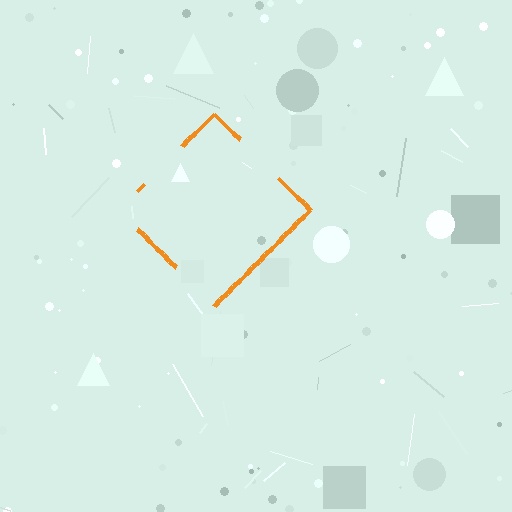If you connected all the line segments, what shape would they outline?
They would outline a diamond.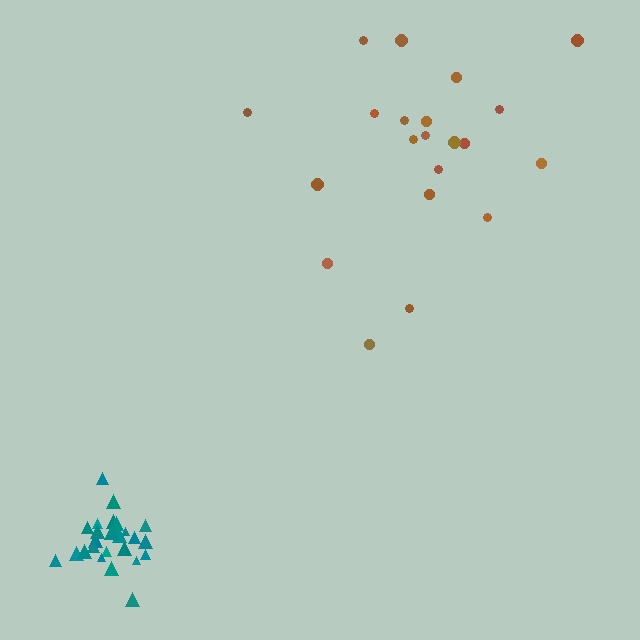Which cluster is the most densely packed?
Teal.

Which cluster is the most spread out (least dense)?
Brown.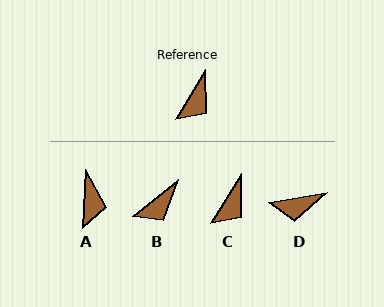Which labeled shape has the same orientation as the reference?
C.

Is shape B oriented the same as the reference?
No, it is off by about 20 degrees.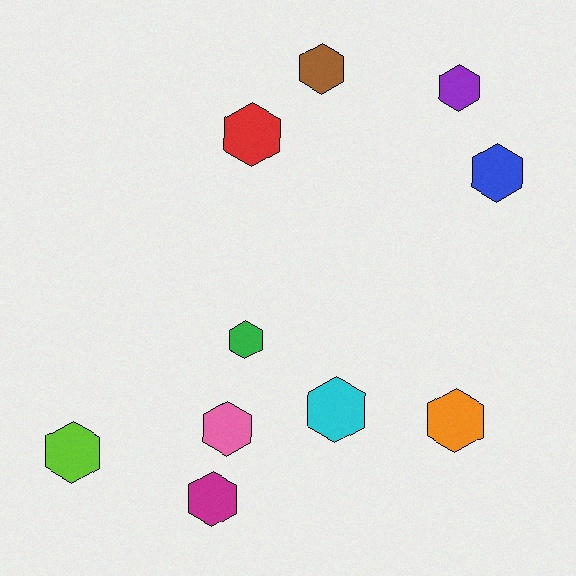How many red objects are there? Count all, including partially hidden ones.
There is 1 red object.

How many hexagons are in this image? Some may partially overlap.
There are 10 hexagons.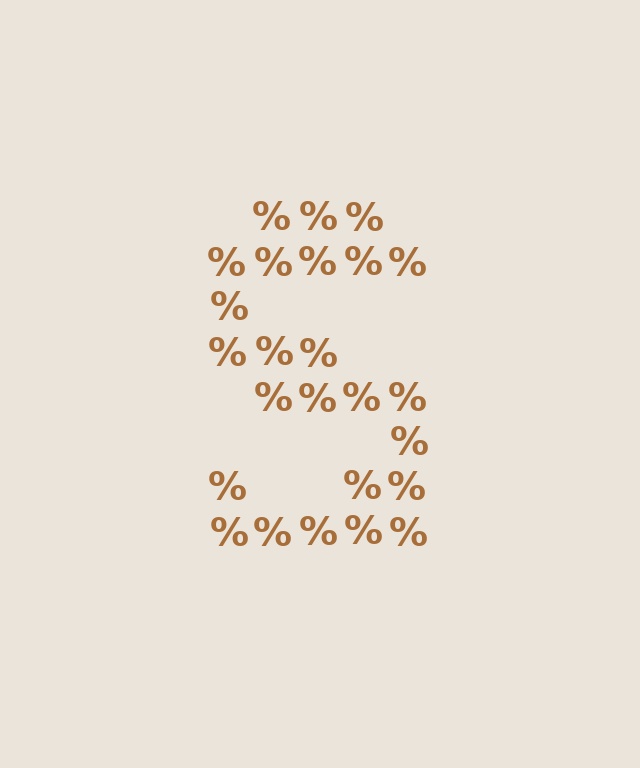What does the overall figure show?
The overall figure shows the letter S.